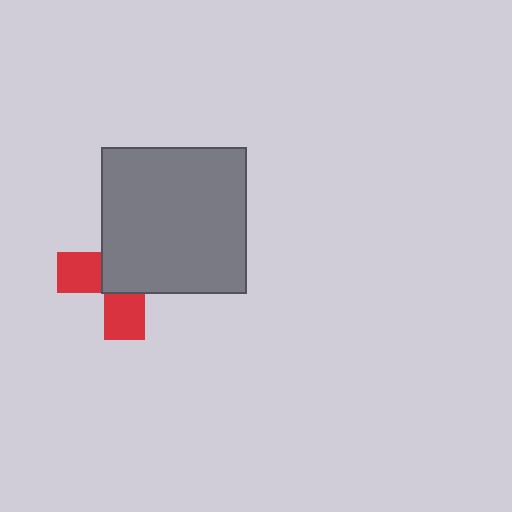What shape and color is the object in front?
The object in front is a gray square.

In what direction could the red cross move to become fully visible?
The red cross could move toward the lower-left. That would shift it out from behind the gray square entirely.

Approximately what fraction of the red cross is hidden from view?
Roughly 60% of the red cross is hidden behind the gray square.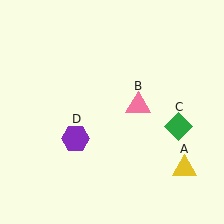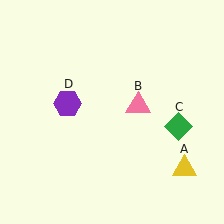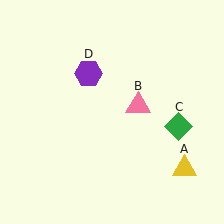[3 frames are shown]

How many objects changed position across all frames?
1 object changed position: purple hexagon (object D).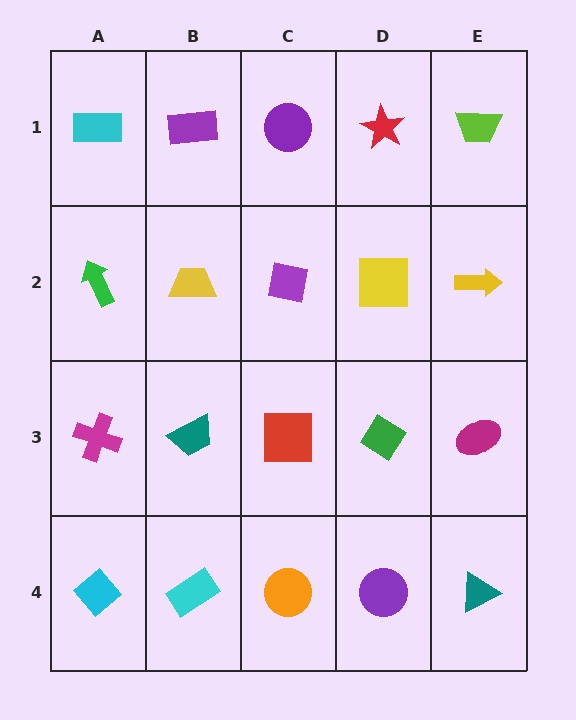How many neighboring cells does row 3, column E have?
3.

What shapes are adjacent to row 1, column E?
A yellow arrow (row 2, column E), a red star (row 1, column D).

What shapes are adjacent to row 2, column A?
A cyan rectangle (row 1, column A), a magenta cross (row 3, column A), a yellow trapezoid (row 2, column B).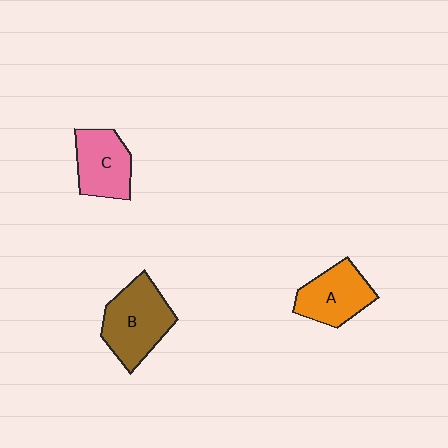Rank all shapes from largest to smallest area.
From largest to smallest: B (brown), A (orange), C (pink).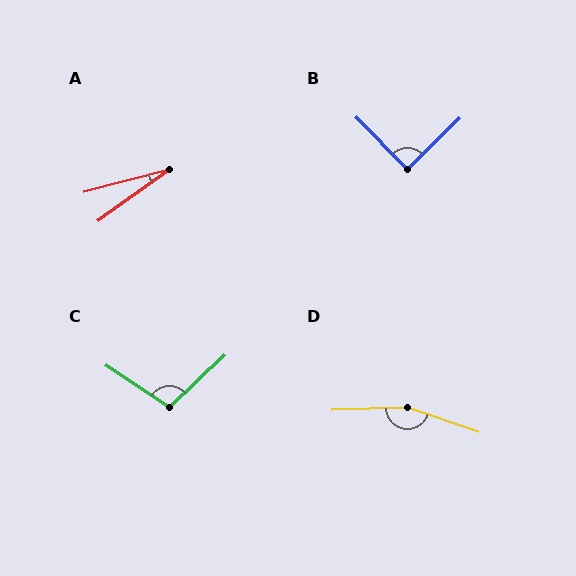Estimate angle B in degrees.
Approximately 90 degrees.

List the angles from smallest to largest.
A (21°), B (90°), C (103°), D (160°).